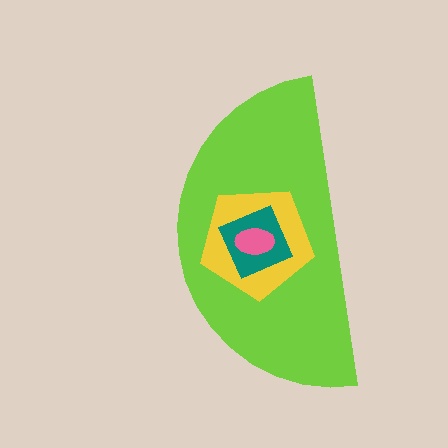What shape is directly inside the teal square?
The pink ellipse.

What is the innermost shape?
The pink ellipse.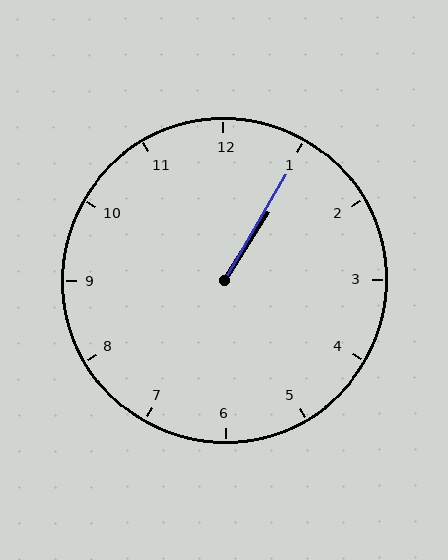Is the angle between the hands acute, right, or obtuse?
It is acute.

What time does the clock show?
1:05.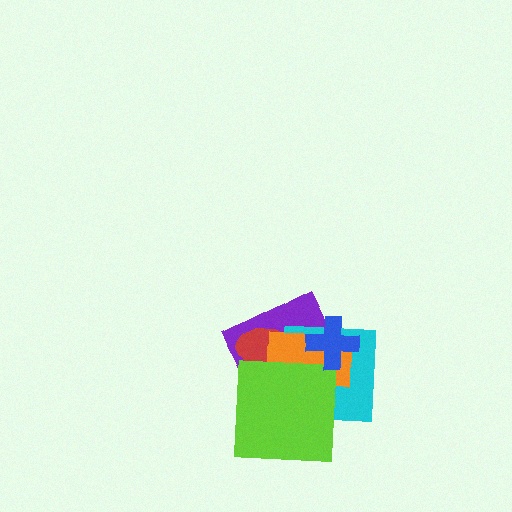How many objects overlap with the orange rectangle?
5 objects overlap with the orange rectangle.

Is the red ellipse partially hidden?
Yes, it is partially covered by another shape.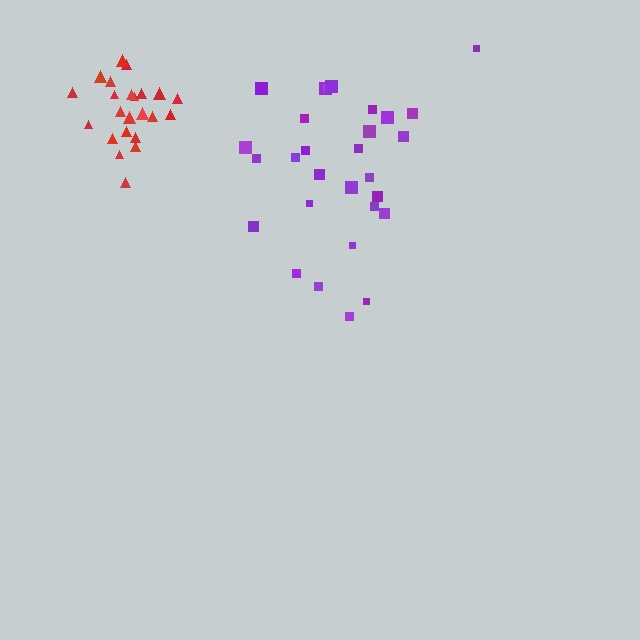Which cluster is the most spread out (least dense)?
Purple.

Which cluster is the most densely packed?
Red.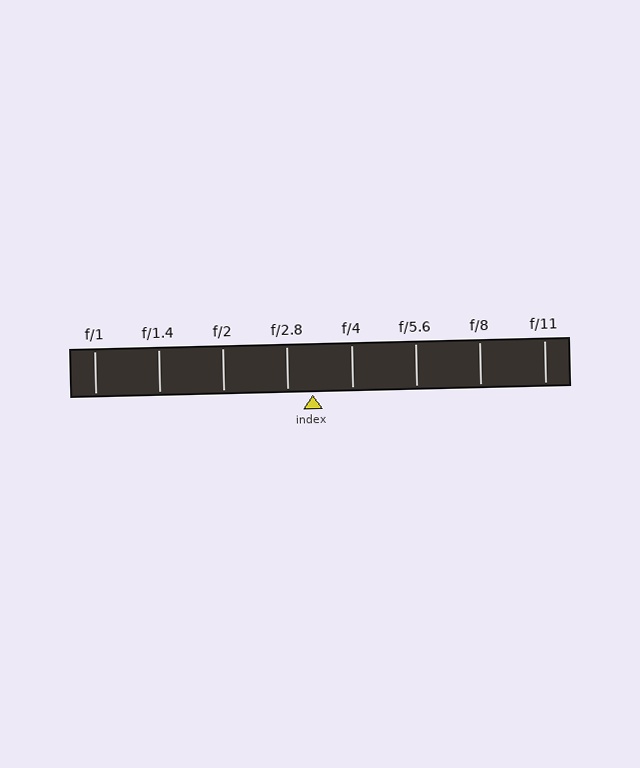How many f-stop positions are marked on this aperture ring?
There are 8 f-stop positions marked.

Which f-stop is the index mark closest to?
The index mark is closest to f/2.8.